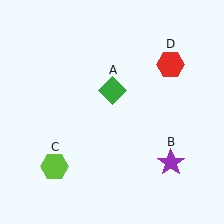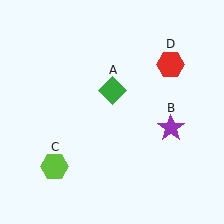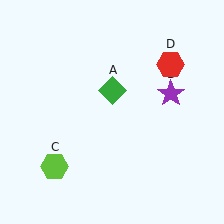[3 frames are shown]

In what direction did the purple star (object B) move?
The purple star (object B) moved up.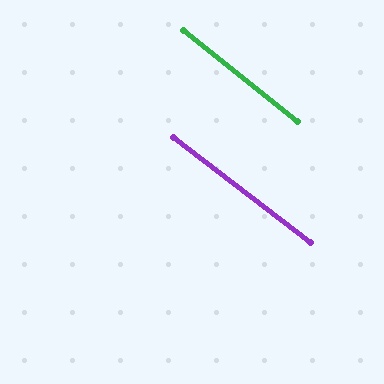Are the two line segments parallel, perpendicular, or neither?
Parallel — their directions differ by only 1.3°.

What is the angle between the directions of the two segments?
Approximately 1 degree.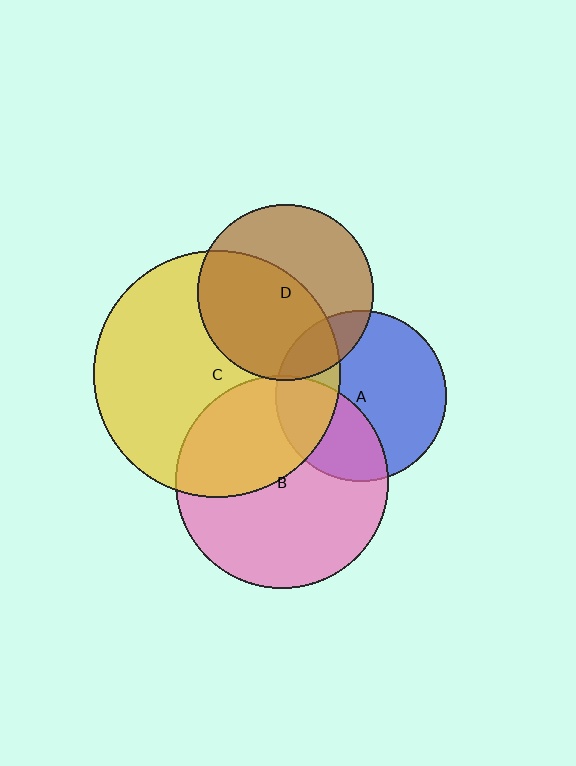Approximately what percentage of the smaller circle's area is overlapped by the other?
Approximately 40%.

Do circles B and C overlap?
Yes.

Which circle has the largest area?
Circle C (yellow).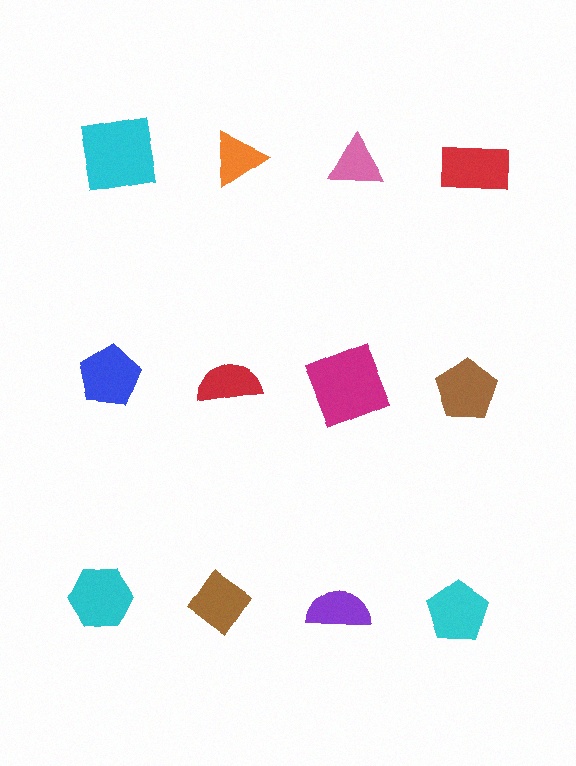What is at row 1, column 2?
An orange triangle.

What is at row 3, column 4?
A cyan pentagon.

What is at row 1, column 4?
A red rectangle.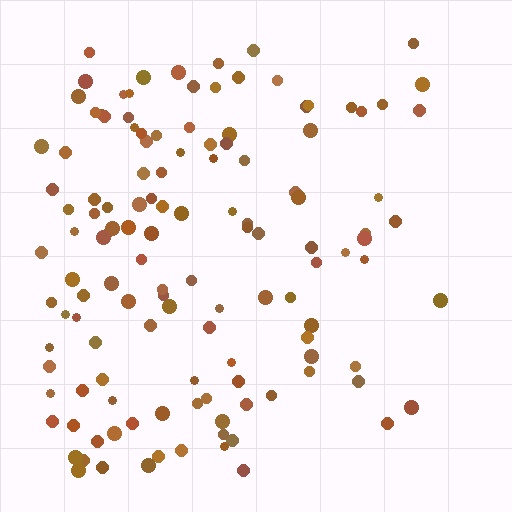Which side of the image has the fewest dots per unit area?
The right.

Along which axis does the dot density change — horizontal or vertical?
Horizontal.